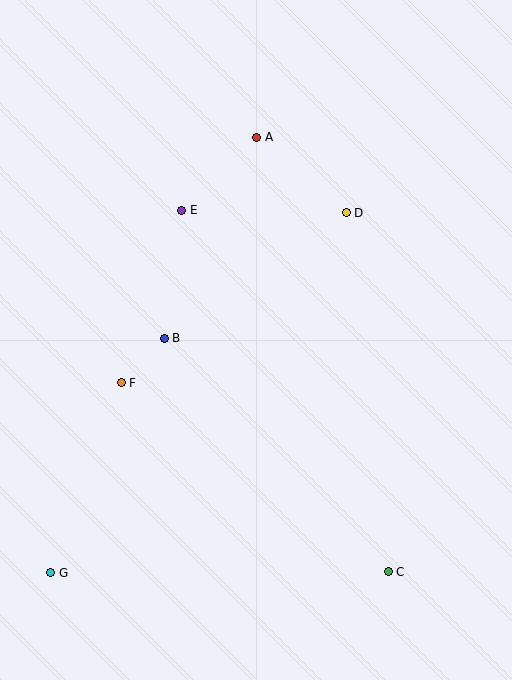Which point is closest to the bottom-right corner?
Point C is closest to the bottom-right corner.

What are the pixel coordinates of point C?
Point C is at (388, 572).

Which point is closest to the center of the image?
Point B at (164, 338) is closest to the center.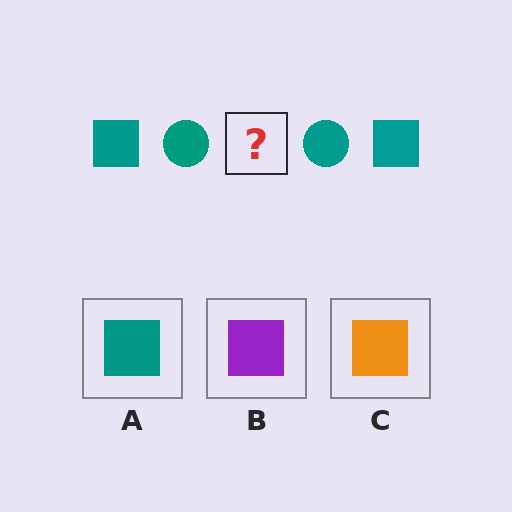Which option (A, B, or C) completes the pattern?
A.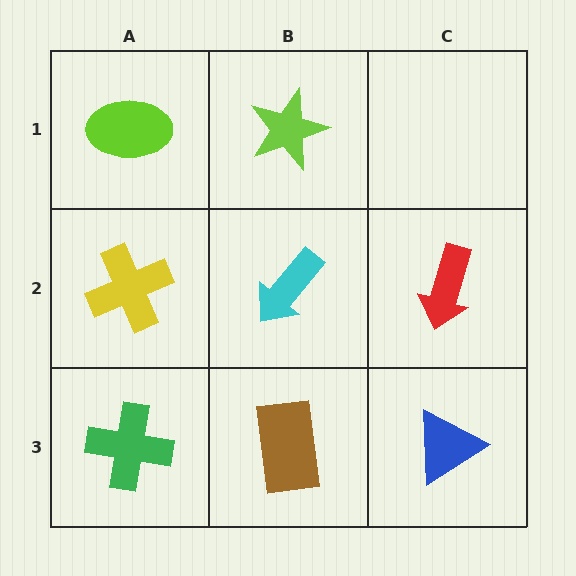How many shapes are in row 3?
3 shapes.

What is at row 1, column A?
A lime ellipse.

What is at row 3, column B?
A brown rectangle.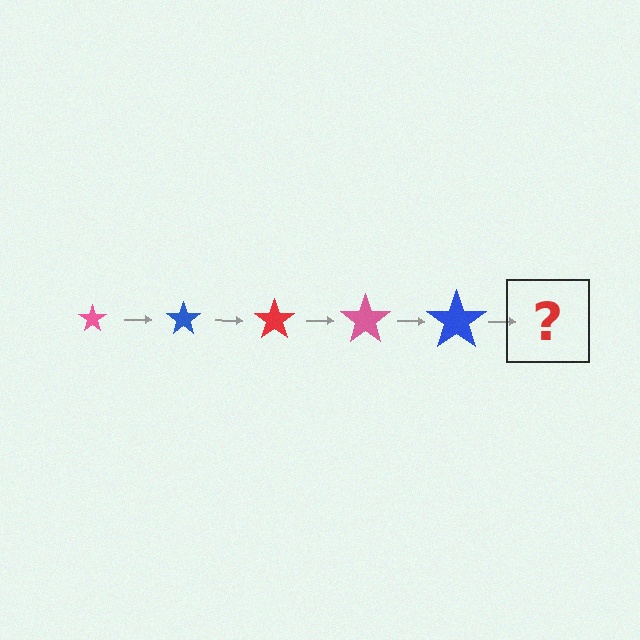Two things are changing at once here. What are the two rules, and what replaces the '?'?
The two rules are that the star grows larger each step and the color cycles through pink, blue, and red. The '?' should be a red star, larger than the previous one.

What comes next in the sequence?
The next element should be a red star, larger than the previous one.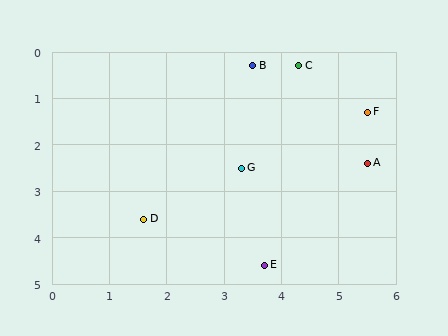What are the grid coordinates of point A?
Point A is at approximately (5.5, 2.4).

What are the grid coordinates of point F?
Point F is at approximately (5.5, 1.3).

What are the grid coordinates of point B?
Point B is at approximately (3.5, 0.3).